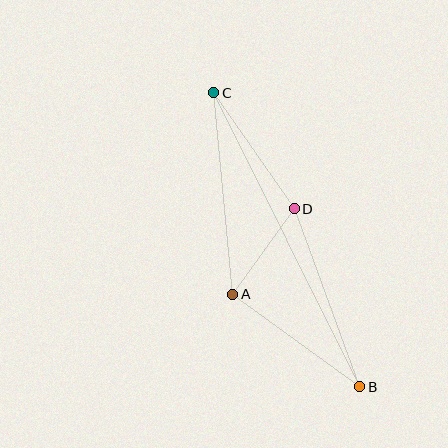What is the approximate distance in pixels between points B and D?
The distance between B and D is approximately 190 pixels.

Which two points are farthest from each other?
Points B and C are farthest from each other.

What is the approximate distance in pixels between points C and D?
The distance between C and D is approximately 141 pixels.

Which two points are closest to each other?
Points A and D are closest to each other.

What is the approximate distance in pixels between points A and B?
The distance between A and B is approximately 157 pixels.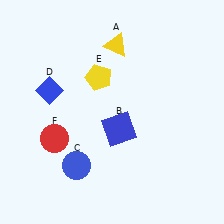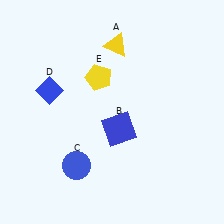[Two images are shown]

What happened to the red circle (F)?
The red circle (F) was removed in Image 2. It was in the bottom-left area of Image 1.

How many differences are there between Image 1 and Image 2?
There is 1 difference between the two images.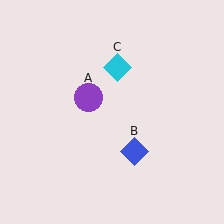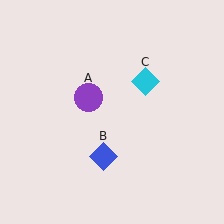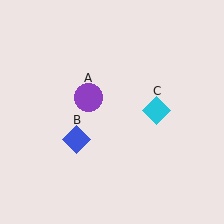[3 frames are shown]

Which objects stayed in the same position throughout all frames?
Purple circle (object A) remained stationary.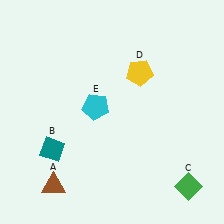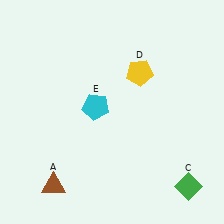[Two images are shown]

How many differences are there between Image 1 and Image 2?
There is 1 difference between the two images.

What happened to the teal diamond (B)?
The teal diamond (B) was removed in Image 2. It was in the bottom-left area of Image 1.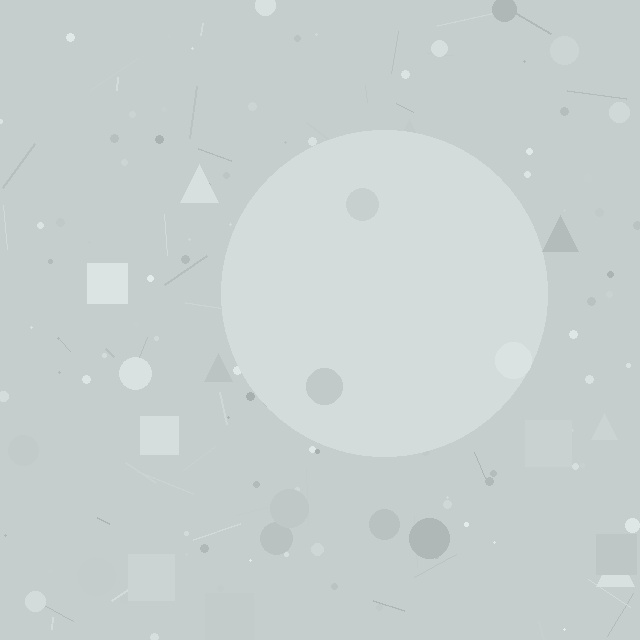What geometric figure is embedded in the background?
A circle is embedded in the background.